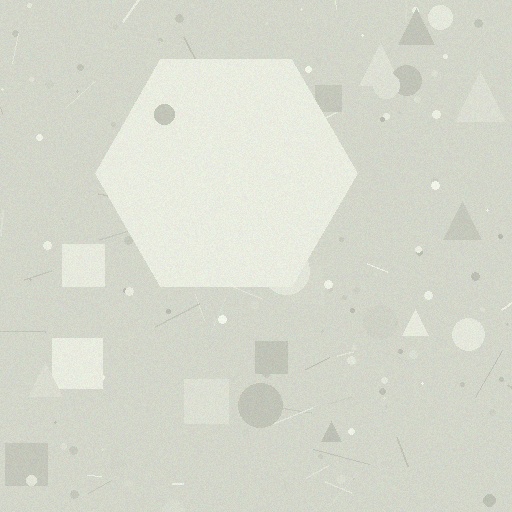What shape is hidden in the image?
A hexagon is hidden in the image.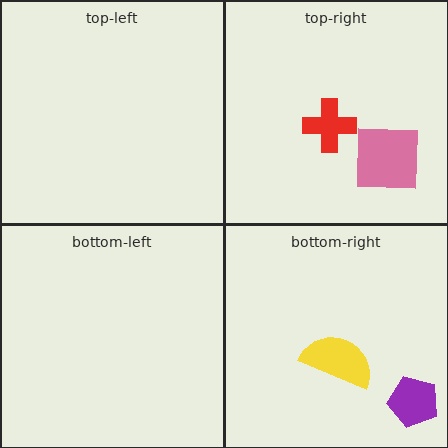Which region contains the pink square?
The top-right region.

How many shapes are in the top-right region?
2.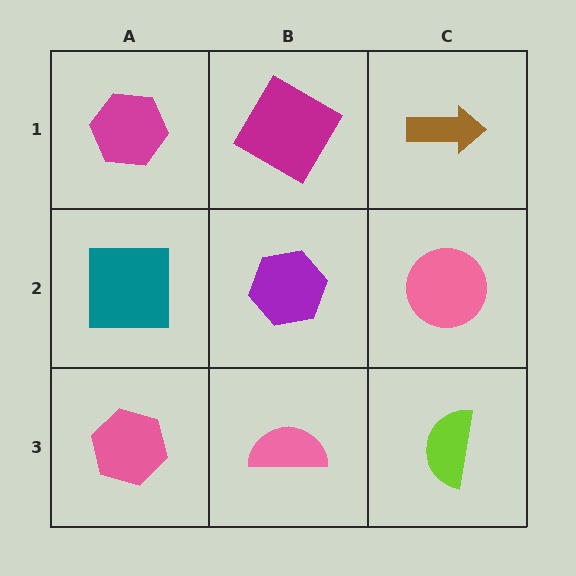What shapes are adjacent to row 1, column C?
A pink circle (row 2, column C), a magenta diamond (row 1, column B).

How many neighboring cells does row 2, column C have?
3.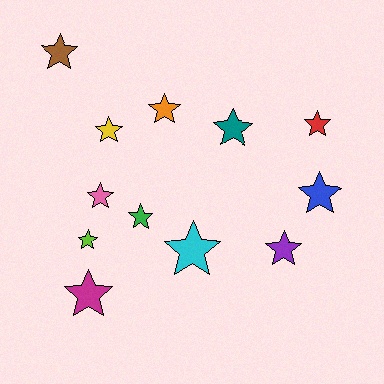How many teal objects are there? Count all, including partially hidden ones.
There is 1 teal object.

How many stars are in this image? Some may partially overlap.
There are 12 stars.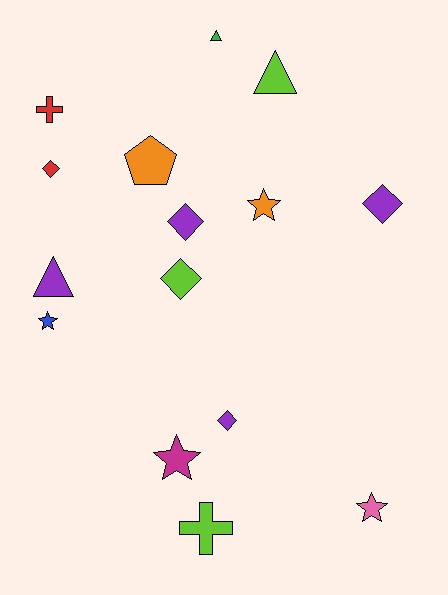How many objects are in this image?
There are 15 objects.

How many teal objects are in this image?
There are no teal objects.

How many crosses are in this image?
There are 2 crosses.